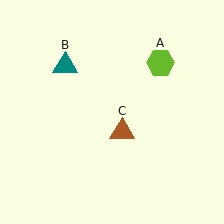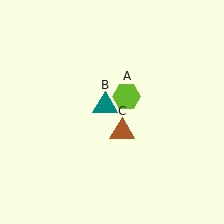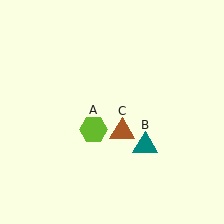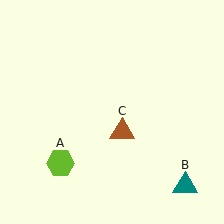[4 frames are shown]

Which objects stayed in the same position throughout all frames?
Brown triangle (object C) remained stationary.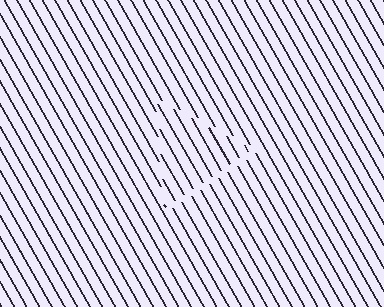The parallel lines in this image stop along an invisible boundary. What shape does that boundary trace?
An illusory triangle. The interior of the shape contains the same grating, shifted by half a period — the contour is defined by the phase discontinuity where line-ends from the inner and outer gratings abut.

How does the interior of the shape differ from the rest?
The interior of the shape contains the same grating, shifted by half a period — the contour is defined by the phase discontinuity where line-ends from the inner and outer gratings abut.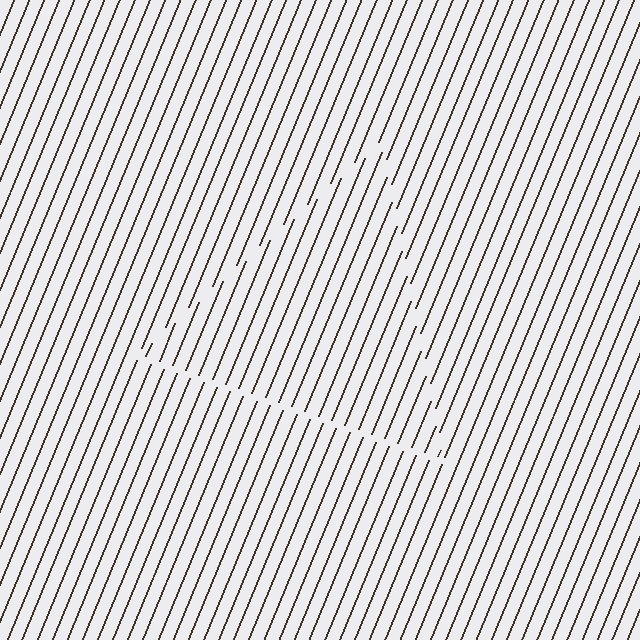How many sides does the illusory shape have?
3 sides — the line-ends trace a triangle.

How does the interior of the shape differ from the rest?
The interior of the shape contains the same grating, shifted by half a period — the contour is defined by the phase discontinuity where line-ends from the inner and outer gratings abut.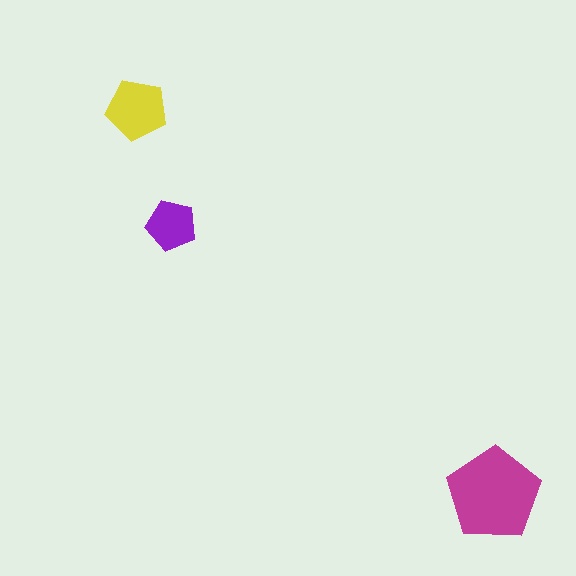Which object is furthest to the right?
The magenta pentagon is rightmost.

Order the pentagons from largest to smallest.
the magenta one, the yellow one, the purple one.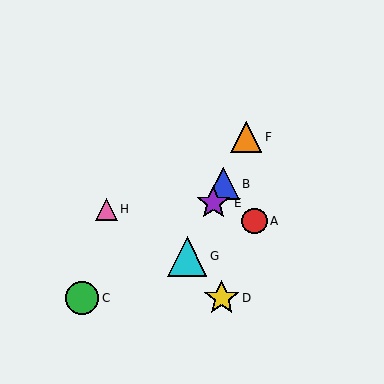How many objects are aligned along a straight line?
4 objects (B, E, F, G) are aligned along a straight line.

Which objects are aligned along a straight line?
Objects B, E, F, G are aligned along a straight line.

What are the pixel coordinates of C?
Object C is at (82, 298).